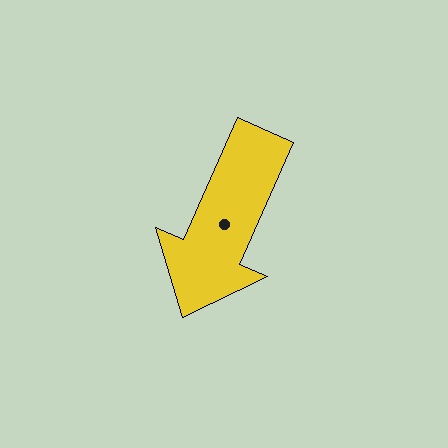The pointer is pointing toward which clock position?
Roughly 7 o'clock.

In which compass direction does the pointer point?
Southwest.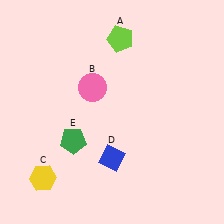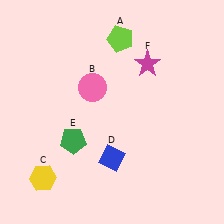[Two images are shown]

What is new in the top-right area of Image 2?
A magenta star (F) was added in the top-right area of Image 2.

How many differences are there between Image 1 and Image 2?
There is 1 difference between the two images.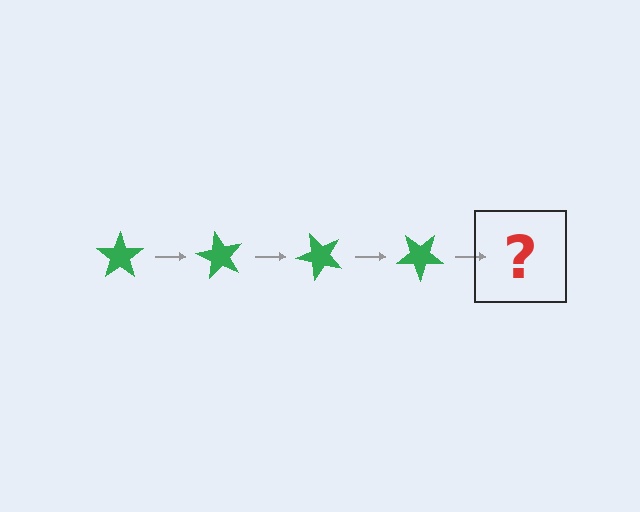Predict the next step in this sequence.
The next step is a green star rotated 240 degrees.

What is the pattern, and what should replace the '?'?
The pattern is that the star rotates 60 degrees each step. The '?' should be a green star rotated 240 degrees.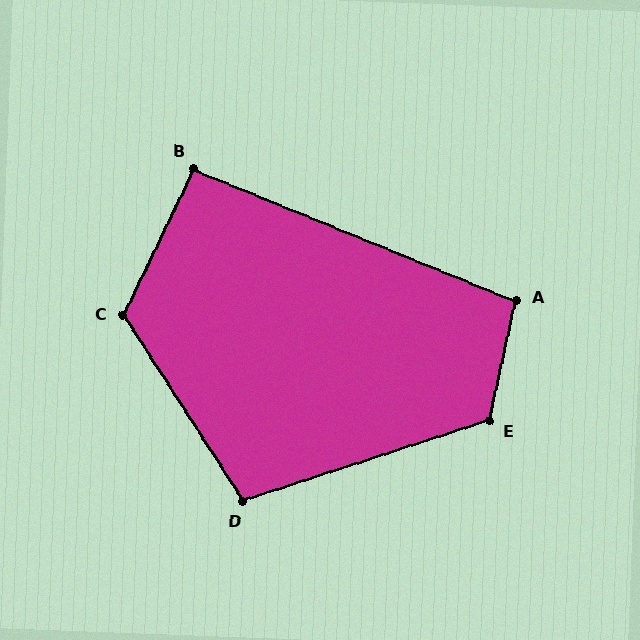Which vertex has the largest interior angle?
C, at approximately 121 degrees.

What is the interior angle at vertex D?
Approximately 105 degrees (obtuse).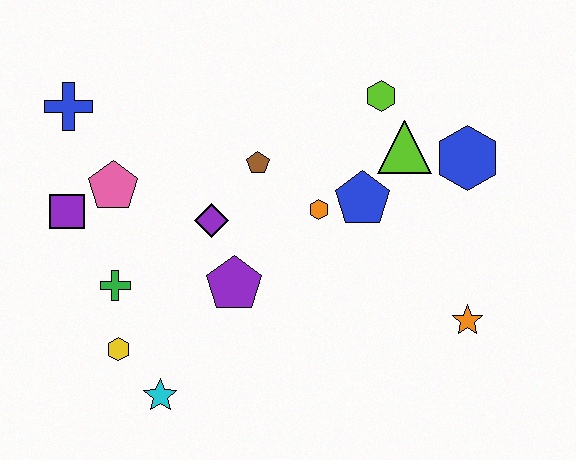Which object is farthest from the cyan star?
The blue hexagon is farthest from the cyan star.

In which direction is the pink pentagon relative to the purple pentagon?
The pink pentagon is to the left of the purple pentagon.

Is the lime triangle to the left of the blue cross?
No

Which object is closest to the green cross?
The yellow hexagon is closest to the green cross.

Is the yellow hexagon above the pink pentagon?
No